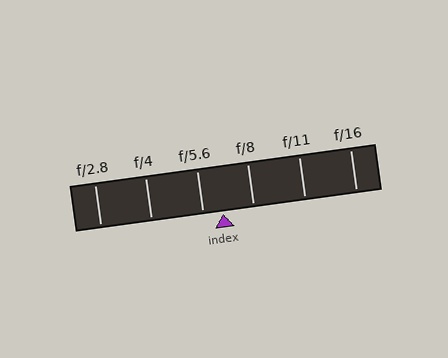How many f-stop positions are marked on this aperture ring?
There are 6 f-stop positions marked.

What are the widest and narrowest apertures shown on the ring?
The widest aperture shown is f/2.8 and the narrowest is f/16.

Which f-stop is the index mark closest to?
The index mark is closest to f/5.6.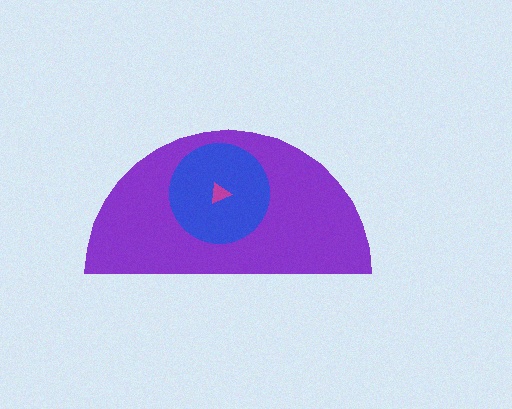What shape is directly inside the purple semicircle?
The blue circle.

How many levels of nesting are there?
3.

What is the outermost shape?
The purple semicircle.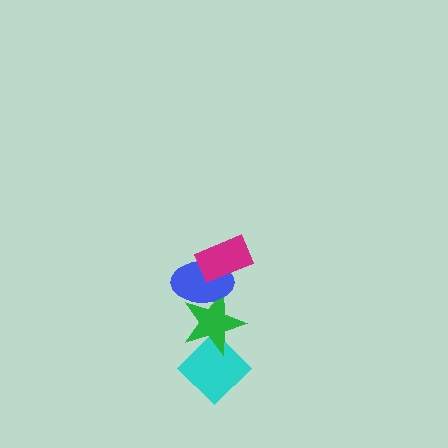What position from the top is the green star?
The green star is 3rd from the top.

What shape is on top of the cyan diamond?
The green star is on top of the cyan diamond.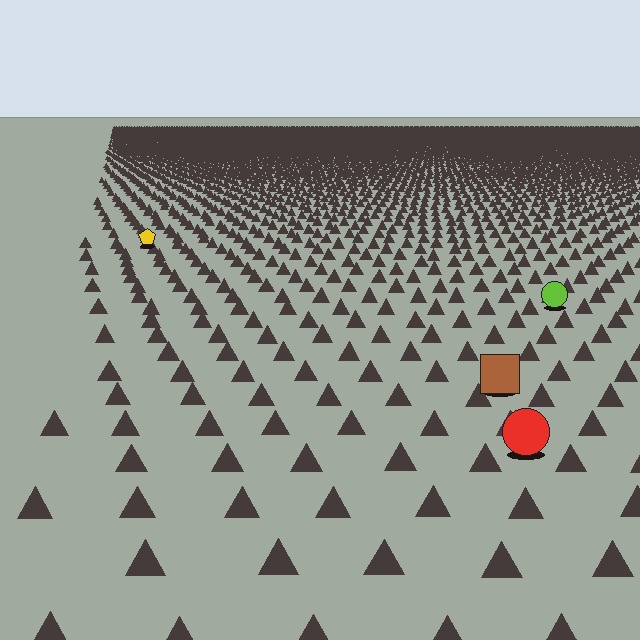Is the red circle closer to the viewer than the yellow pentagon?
Yes. The red circle is closer — you can tell from the texture gradient: the ground texture is coarser near it.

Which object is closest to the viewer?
The red circle is closest. The texture marks near it are larger and more spread out.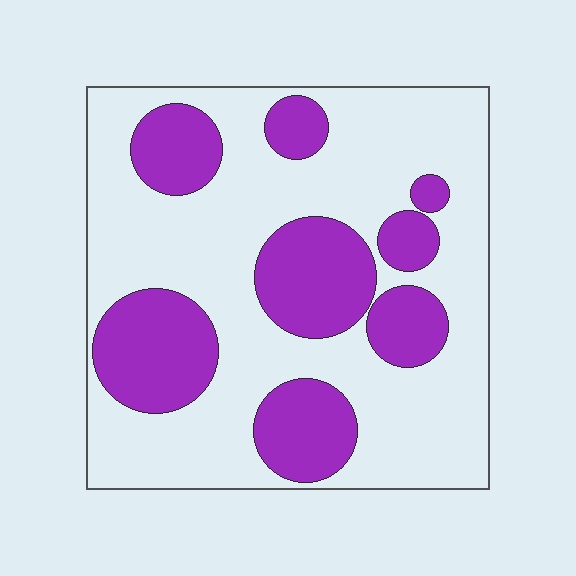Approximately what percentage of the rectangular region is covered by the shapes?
Approximately 30%.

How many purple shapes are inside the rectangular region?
8.